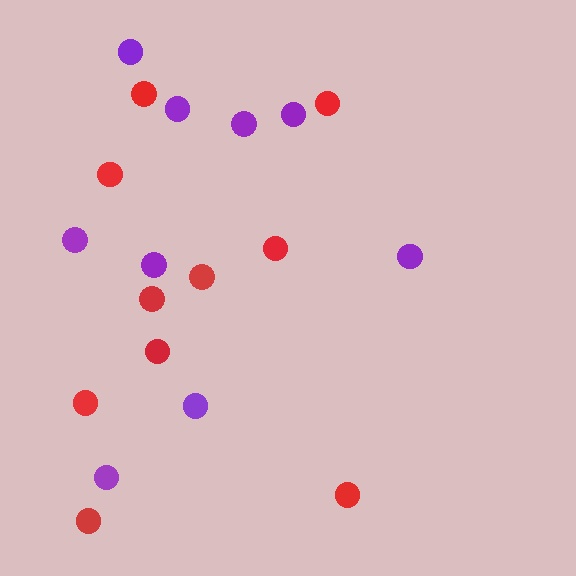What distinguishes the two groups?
There are 2 groups: one group of red circles (10) and one group of purple circles (9).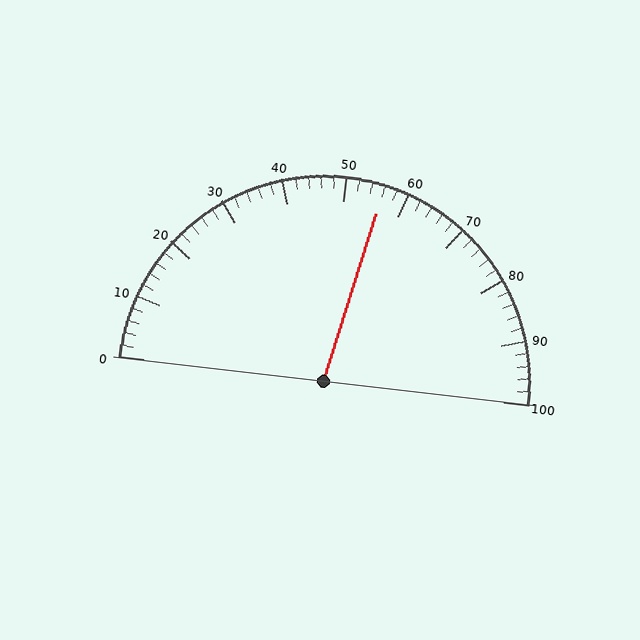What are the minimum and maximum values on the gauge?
The gauge ranges from 0 to 100.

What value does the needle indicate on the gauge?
The needle indicates approximately 56.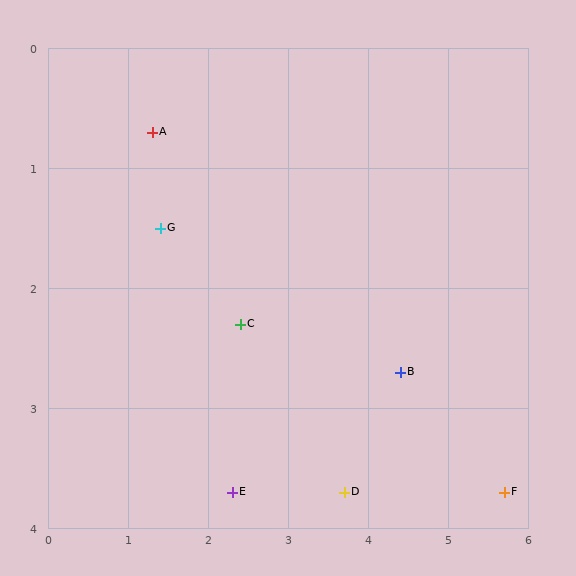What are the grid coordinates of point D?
Point D is at approximately (3.7, 3.7).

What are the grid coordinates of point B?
Point B is at approximately (4.4, 2.7).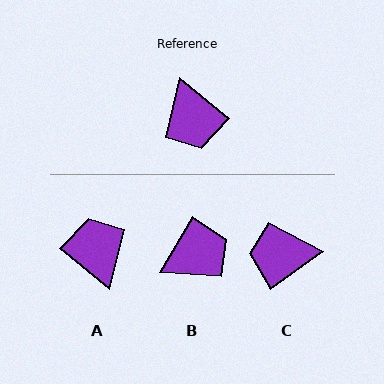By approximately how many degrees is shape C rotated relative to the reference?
Approximately 105 degrees clockwise.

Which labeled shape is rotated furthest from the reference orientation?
A, about 180 degrees away.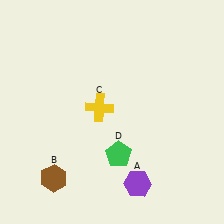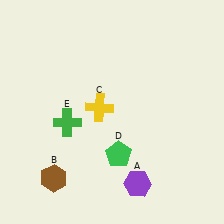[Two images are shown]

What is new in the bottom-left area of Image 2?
A green cross (E) was added in the bottom-left area of Image 2.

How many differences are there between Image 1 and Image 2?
There is 1 difference between the two images.